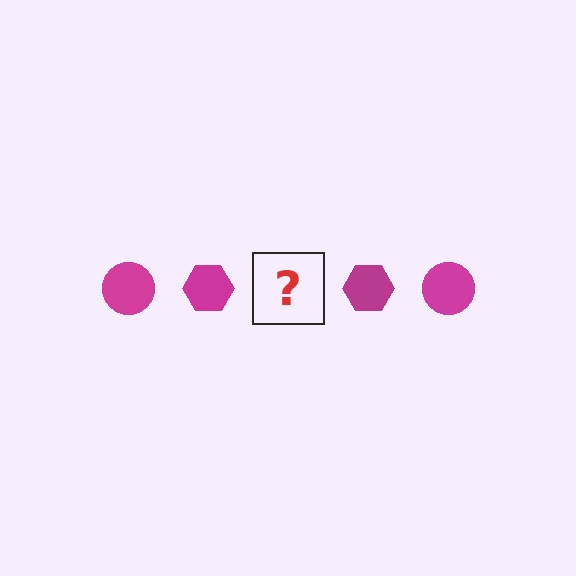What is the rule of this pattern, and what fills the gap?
The rule is that the pattern cycles through circle, hexagon shapes in magenta. The gap should be filled with a magenta circle.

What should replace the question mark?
The question mark should be replaced with a magenta circle.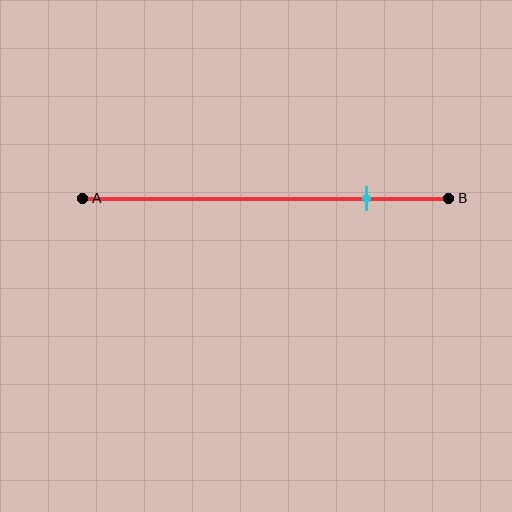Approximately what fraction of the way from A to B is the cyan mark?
The cyan mark is approximately 80% of the way from A to B.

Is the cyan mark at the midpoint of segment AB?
No, the mark is at about 80% from A, not at the 50% midpoint.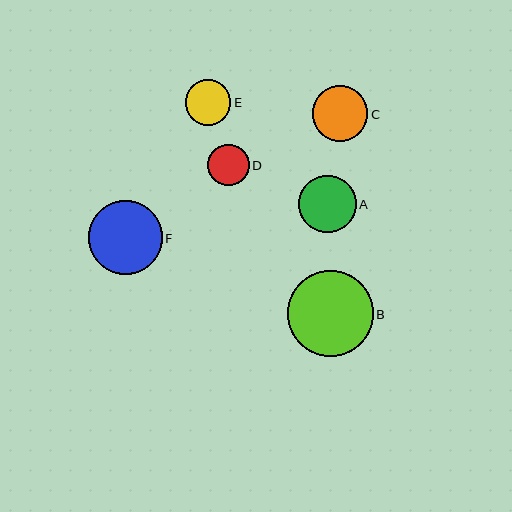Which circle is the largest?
Circle B is the largest with a size of approximately 86 pixels.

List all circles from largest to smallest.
From largest to smallest: B, F, A, C, E, D.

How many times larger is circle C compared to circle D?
Circle C is approximately 1.3 times the size of circle D.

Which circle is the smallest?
Circle D is the smallest with a size of approximately 42 pixels.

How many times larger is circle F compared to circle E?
Circle F is approximately 1.6 times the size of circle E.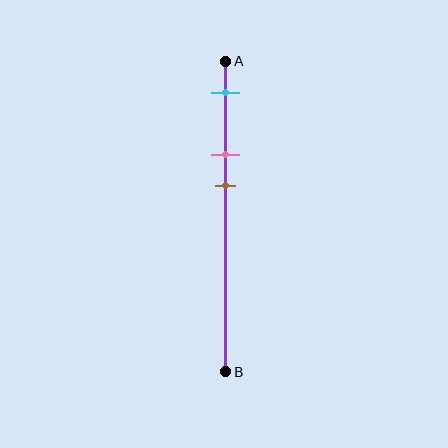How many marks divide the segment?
There are 3 marks dividing the segment.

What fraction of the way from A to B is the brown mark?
The brown mark is approximately 40% (0.4) of the way from A to B.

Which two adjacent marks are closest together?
The pink and brown marks are the closest adjacent pair.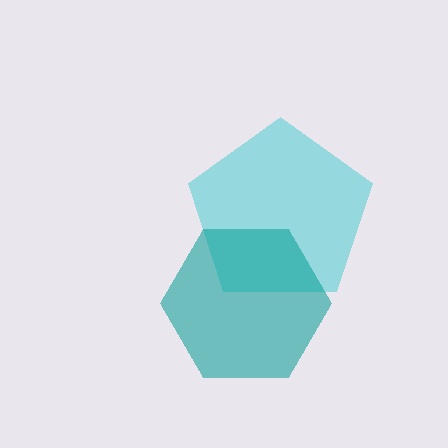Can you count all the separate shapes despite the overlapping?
Yes, there are 2 separate shapes.